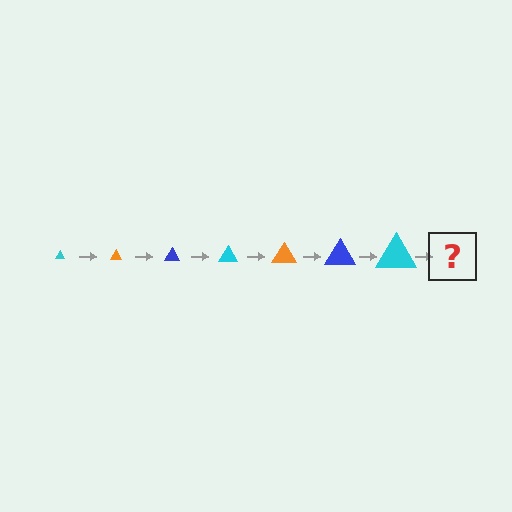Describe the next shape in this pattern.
It should be an orange triangle, larger than the previous one.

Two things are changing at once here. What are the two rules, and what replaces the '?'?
The two rules are that the triangle grows larger each step and the color cycles through cyan, orange, and blue. The '?' should be an orange triangle, larger than the previous one.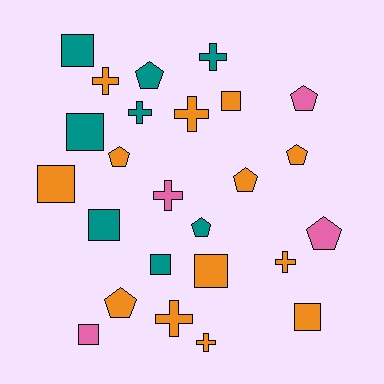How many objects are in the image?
There are 25 objects.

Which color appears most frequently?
Orange, with 13 objects.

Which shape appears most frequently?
Square, with 9 objects.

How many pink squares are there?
There is 1 pink square.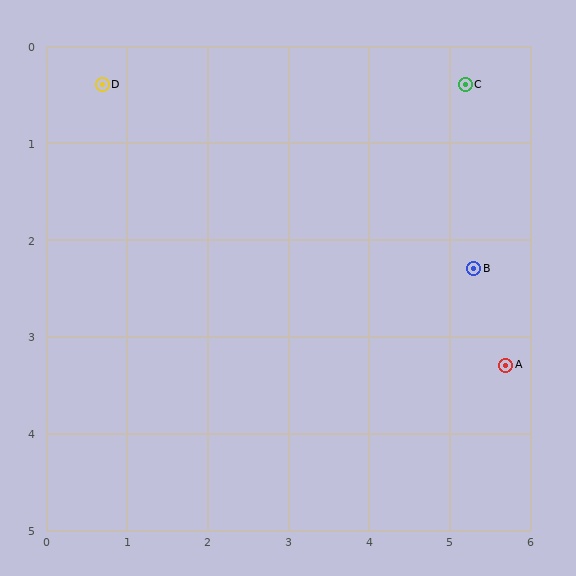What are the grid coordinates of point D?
Point D is at approximately (0.7, 0.4).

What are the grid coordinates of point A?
Point A is at approximately (5.7, 3.3).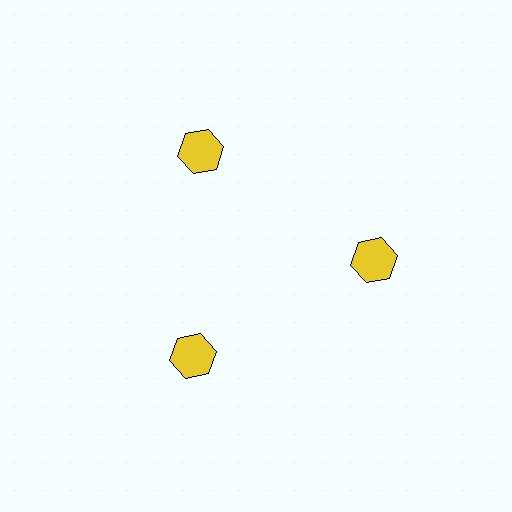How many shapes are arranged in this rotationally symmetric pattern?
There are 3 shapes, arranged in 3 groups of 1.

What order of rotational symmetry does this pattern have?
This pattern has 3-fold rotational symmetry.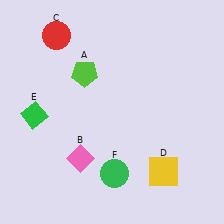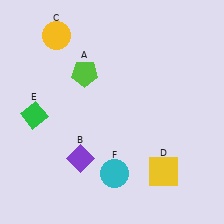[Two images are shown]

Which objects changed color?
B changed from pink to purple. C changed from red to yellow. F changed from green to cyan.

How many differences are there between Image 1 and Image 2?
There are 3 differences between the two images.